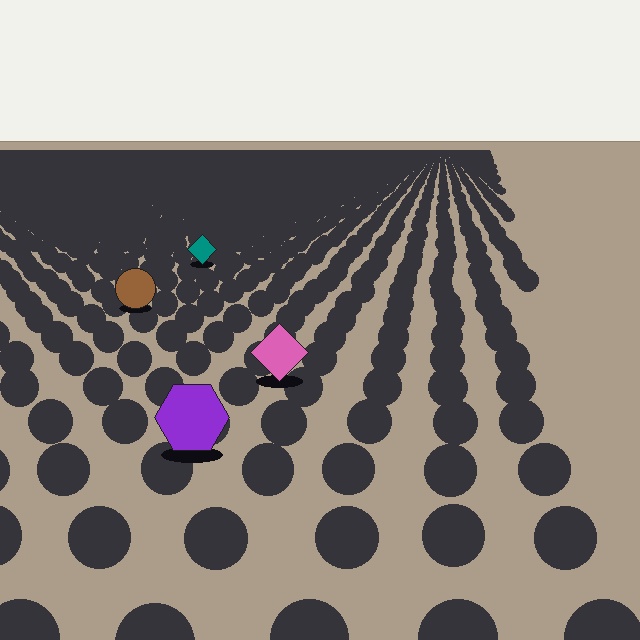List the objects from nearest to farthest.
From nearest to farthest: the purple hexagon, the pink diamond, the brown circle, the teal diamond.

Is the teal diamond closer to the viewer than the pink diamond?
No. The pink diamond is closer — you can tell from the texture gradient: the ground texture is coarser near it.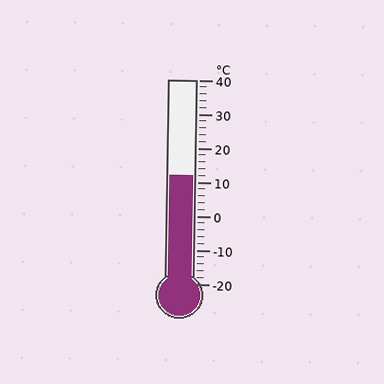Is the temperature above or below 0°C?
The temperature is above 0°C.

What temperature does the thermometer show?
The thermometer shows approximately 12°C.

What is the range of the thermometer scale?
The thermometer scale ranges from -20°C to 40°C.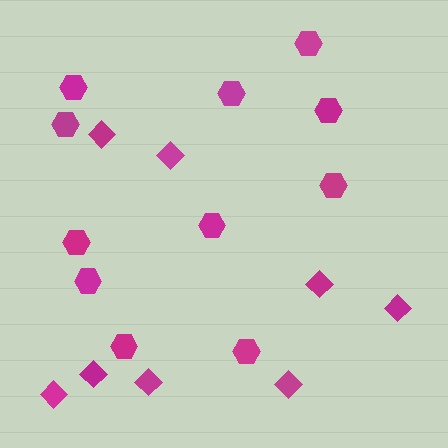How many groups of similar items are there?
There are 2 groups: one group of diamonds (8) and one group of hexagons (11).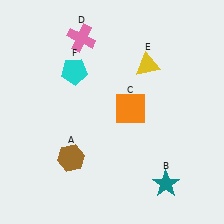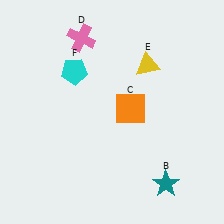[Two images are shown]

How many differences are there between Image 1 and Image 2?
There is 1 difference between the two images.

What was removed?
The brown hexagon (A) was removed in Image 2.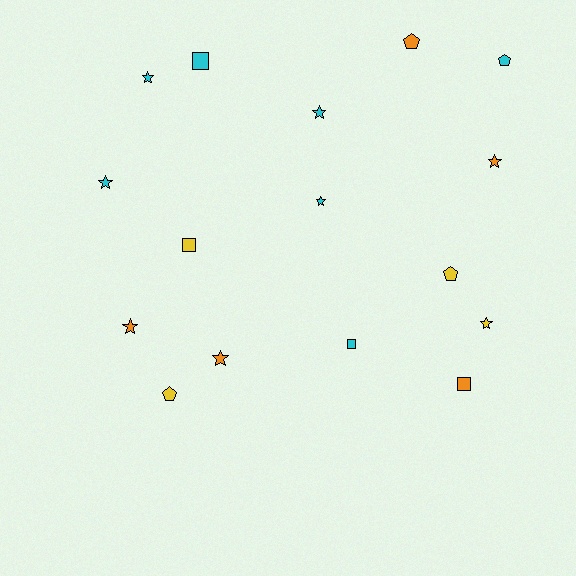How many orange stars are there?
There are 3 orange stars.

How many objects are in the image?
There are 16 objects.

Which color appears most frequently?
Cyan, with 7 objects.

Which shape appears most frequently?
Star, with 8 objects.